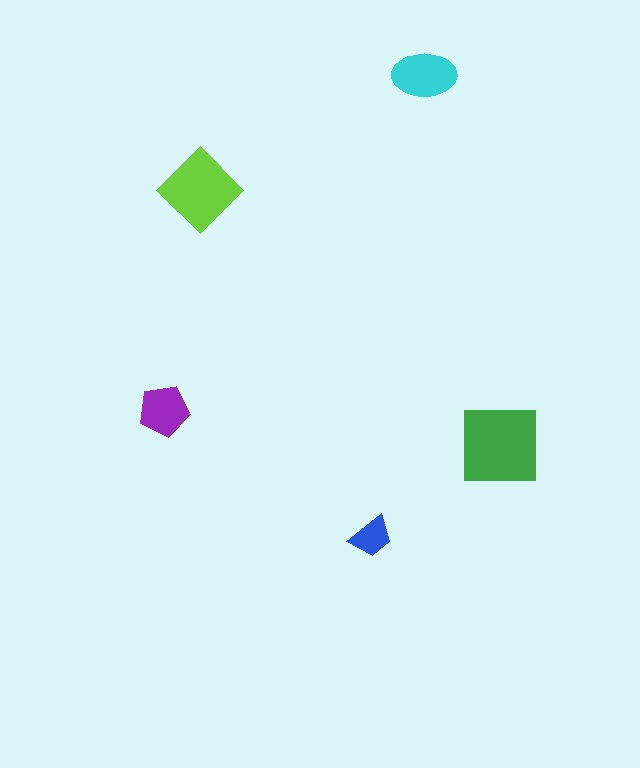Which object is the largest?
The green square.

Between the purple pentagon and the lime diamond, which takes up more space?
The lime diamond.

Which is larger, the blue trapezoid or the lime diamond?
The lime diamond.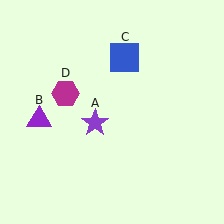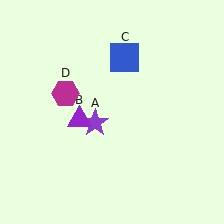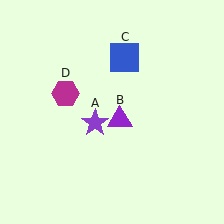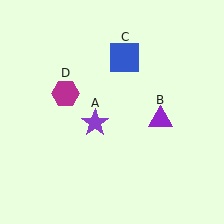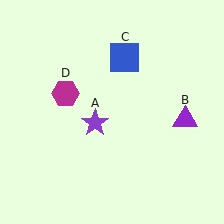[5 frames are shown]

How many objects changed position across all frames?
1 object changed position: purple triangle (object B).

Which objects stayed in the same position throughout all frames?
Purple star (object A) and blue square (object C) and magenta hexagon (object D) remained stationary.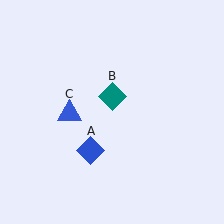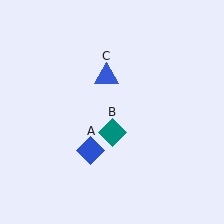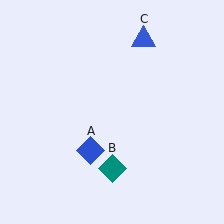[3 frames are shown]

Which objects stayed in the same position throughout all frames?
Blue diamond (object A) remained stationary.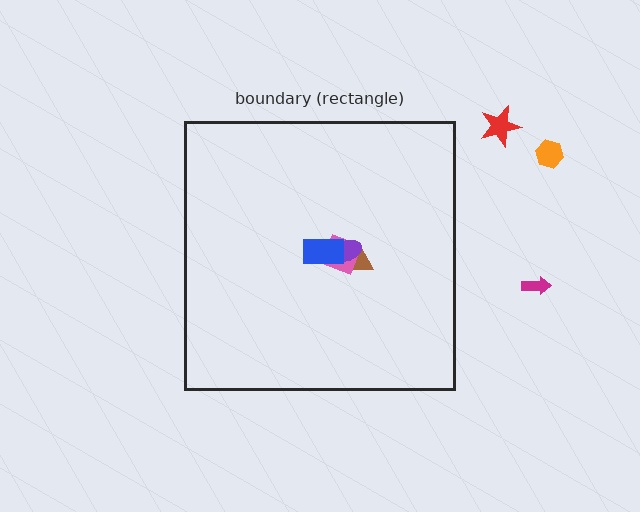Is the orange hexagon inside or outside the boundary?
Outside.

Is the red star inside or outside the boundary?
Outside.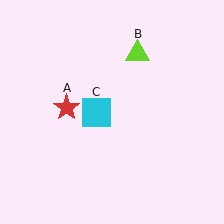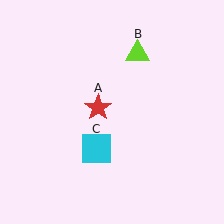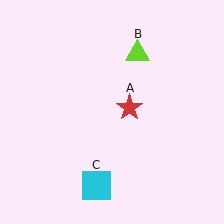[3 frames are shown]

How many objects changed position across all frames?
2 objects changed position: red star (object A), cyan square (object C).